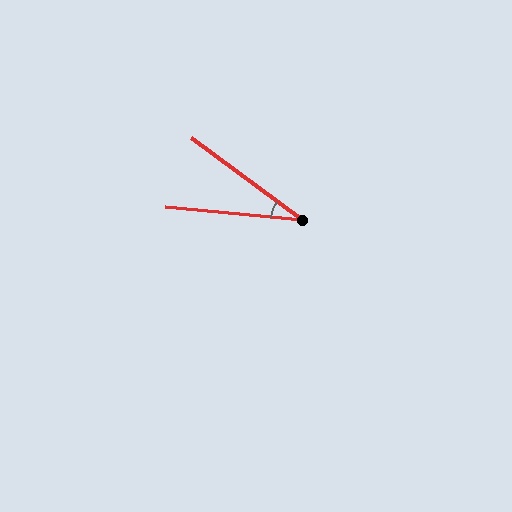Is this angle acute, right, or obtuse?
It is acute.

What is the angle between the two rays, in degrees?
Approximately 31 degrees.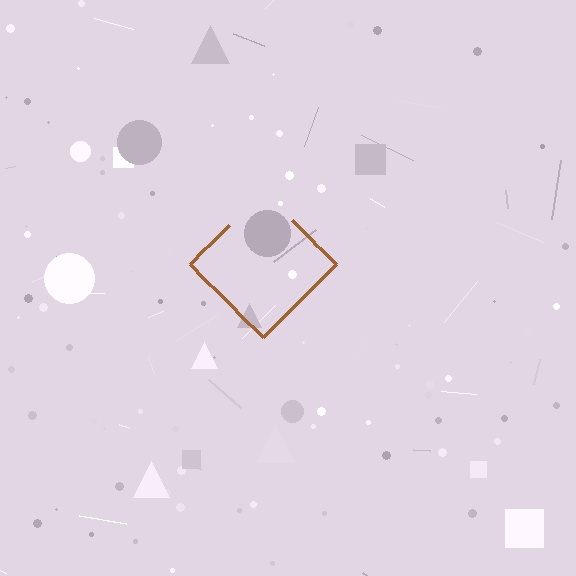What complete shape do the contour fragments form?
The contour fragments form a diamond.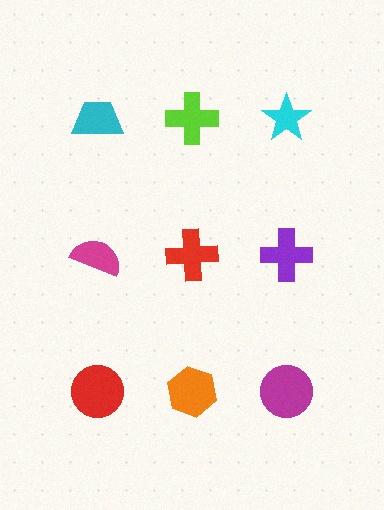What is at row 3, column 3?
A magenta circle.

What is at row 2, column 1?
A magenta semicircle.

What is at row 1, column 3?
A cyan star.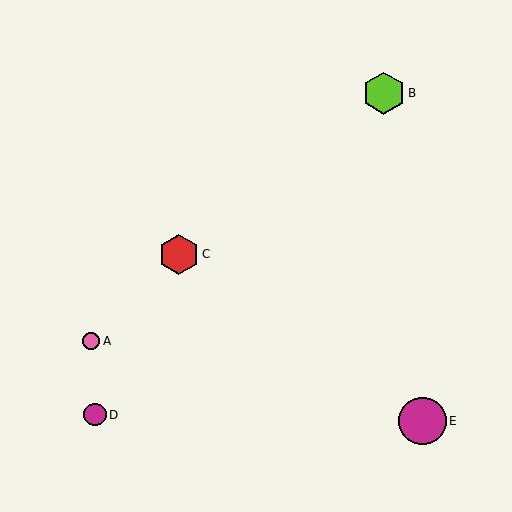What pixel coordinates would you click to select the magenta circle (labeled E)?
Click at (423, 421) to select the magenta circle E.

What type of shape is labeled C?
Shape C is a red hexagon.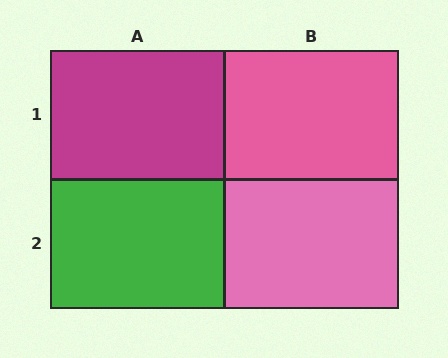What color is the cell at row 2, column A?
Green.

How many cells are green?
1 cell is green.